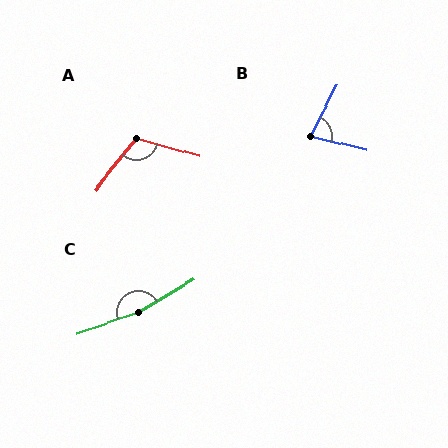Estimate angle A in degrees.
Approximately 113 degrees.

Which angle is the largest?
C, at approximately 168 degrees.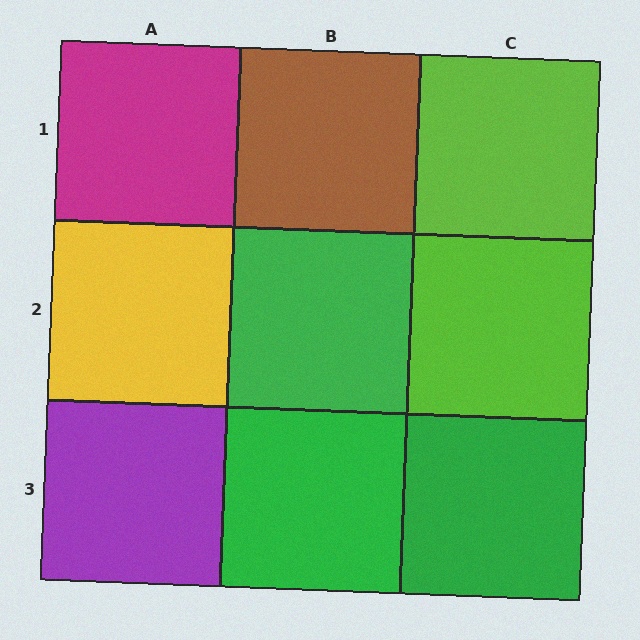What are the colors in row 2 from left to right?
Yellow, green, lime.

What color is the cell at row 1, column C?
Lime.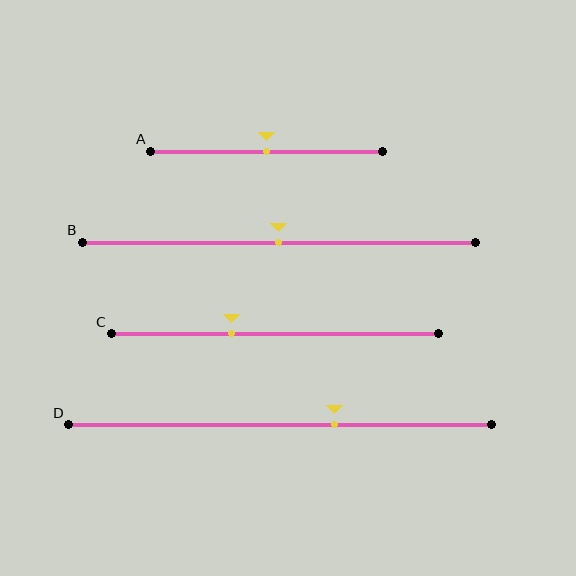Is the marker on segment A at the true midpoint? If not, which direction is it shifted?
Yes, the marker on segment A is at the true midpoint.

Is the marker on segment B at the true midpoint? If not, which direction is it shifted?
Yes, the marker on segment B is at the true midpoint.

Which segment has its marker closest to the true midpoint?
Segment A has its marker closest to the true midpoint.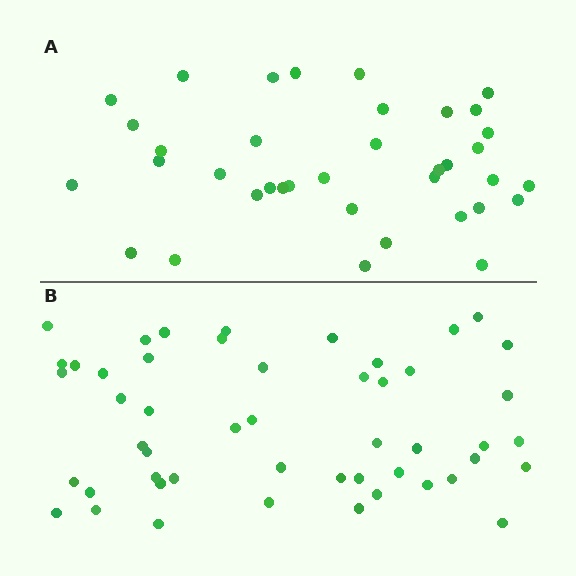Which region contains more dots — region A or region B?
Region B (the bottom region) has more dots.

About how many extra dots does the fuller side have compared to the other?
Region B has approximately 15 more dots than region A.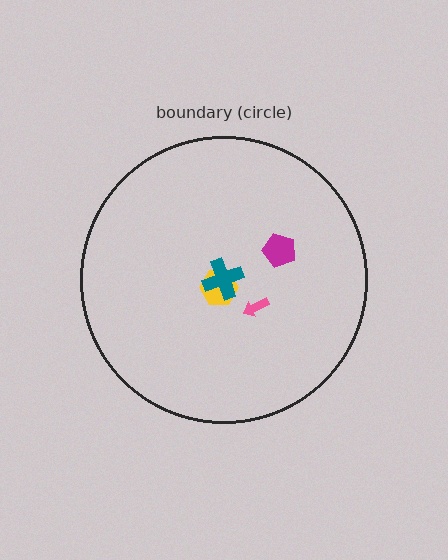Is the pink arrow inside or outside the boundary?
Inside.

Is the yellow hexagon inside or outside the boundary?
Inside.